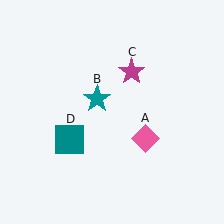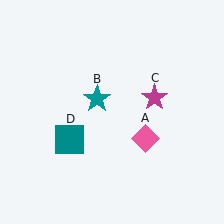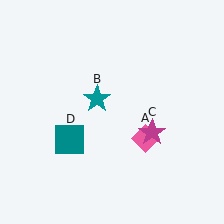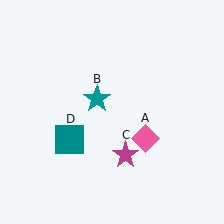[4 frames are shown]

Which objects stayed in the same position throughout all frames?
Pink diamond (object A) and teal star (object B) and teal square (object D) remained stationary.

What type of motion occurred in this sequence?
The magenta star (object C) rotated clockwise around the center of the scene.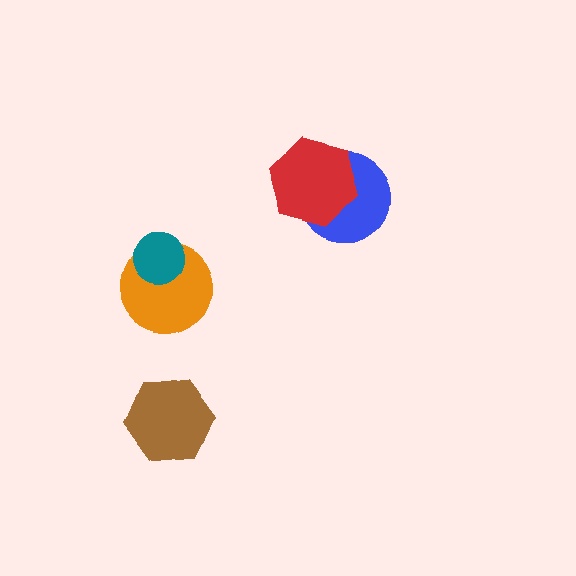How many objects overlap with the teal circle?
1 object overlaps with the teal circle.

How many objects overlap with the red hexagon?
1 object overlaps with the red hexagon.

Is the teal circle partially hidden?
No, no other shape covers it.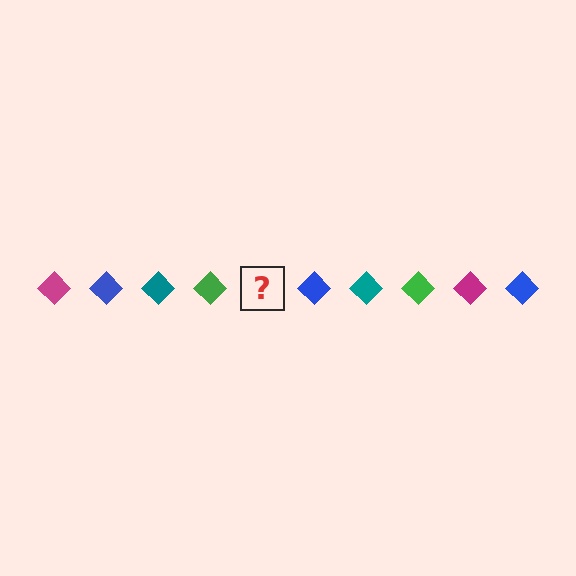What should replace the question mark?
The question mark should be replaced with a magenta diamond.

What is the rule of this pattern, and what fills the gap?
The rule is that the pattern cycles through magenta, blue, teal, green diamonds. The gap should be filled with a magenta diamond.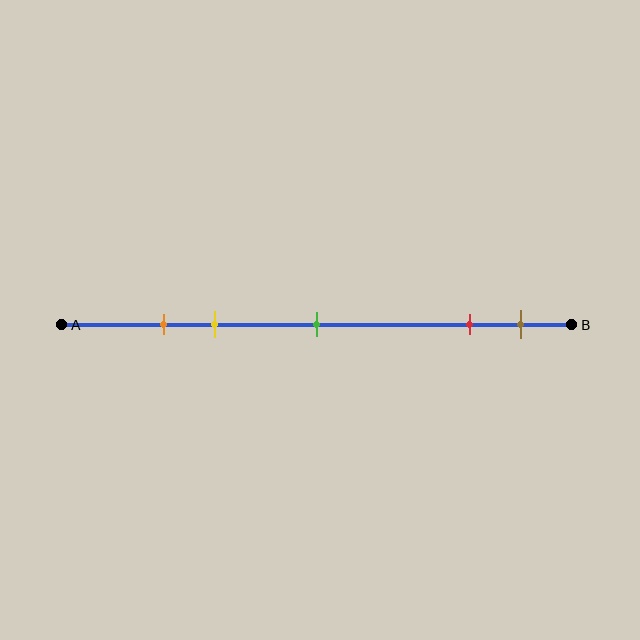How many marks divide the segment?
There are 5 marks dividing the segment.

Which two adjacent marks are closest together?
The orange and yellow marks are the closest adjacent pair.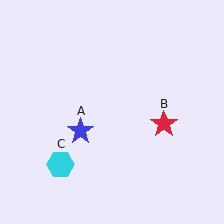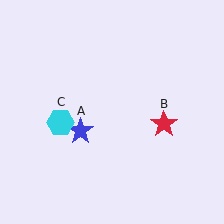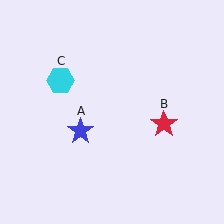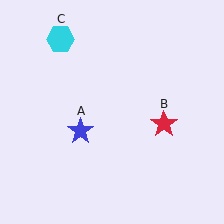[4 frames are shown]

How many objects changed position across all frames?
1 object changed position: cyan hexagon (object C).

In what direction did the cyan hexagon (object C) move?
The cyan hexagon (object C) moved up.